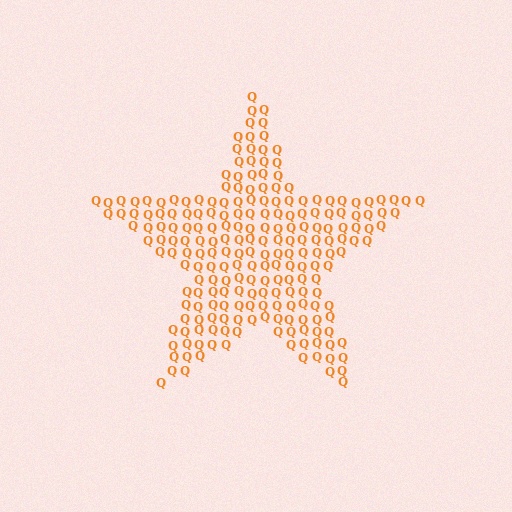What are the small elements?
The small elements are letter Q's.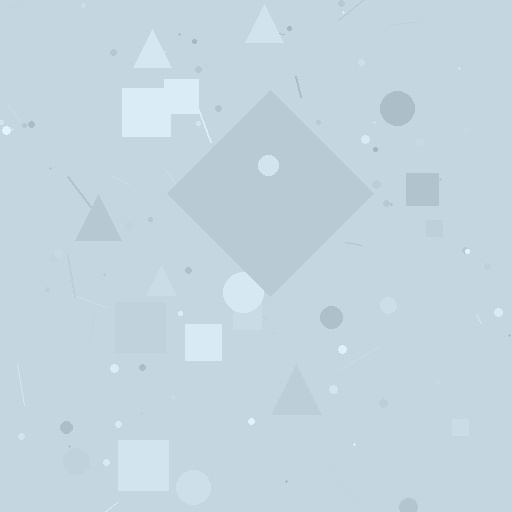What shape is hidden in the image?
A diamond is hidden in the image.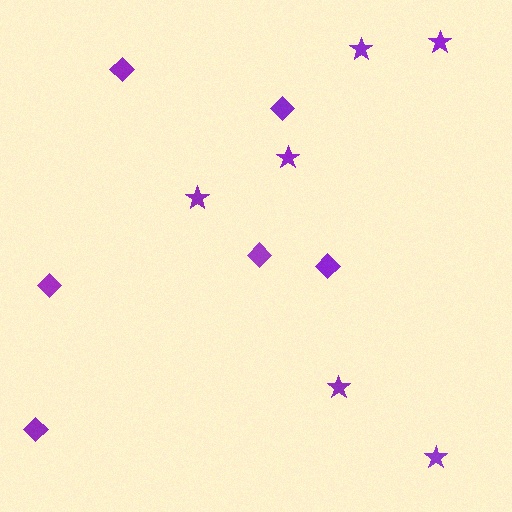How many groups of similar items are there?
There are 2 groups: one group of diamonds (6) and one group of stars (6).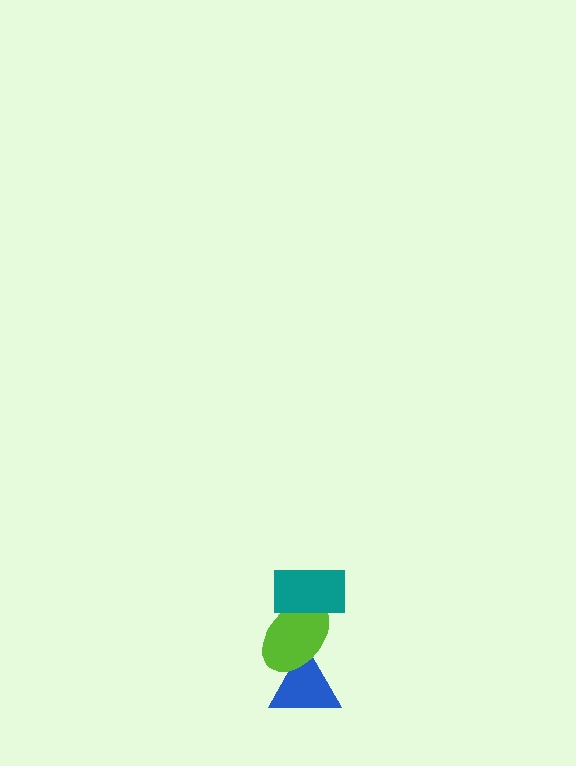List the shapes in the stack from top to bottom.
From top to bottom: the teal rectangle, the lime ellipse, the blue triangle.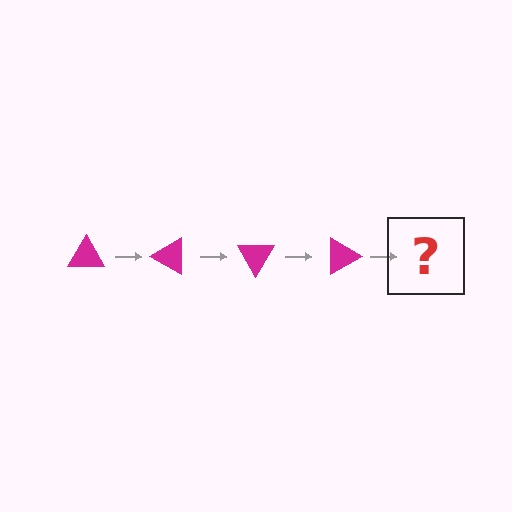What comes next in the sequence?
The next element should be a magenta triangle rotated 120 degrees.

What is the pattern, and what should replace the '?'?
The pattern is that the triangle rotates 30 degrees each step. The '?' should be a magenta triangle rotated 120 degrees.